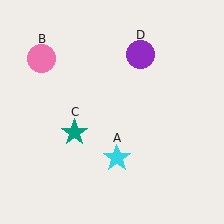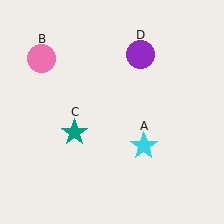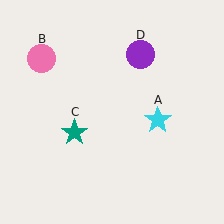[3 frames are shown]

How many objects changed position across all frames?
1 object changed position: cyan star (object A).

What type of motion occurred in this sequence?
The cyan star (object A) rotated counterclockwise around the center of the scene.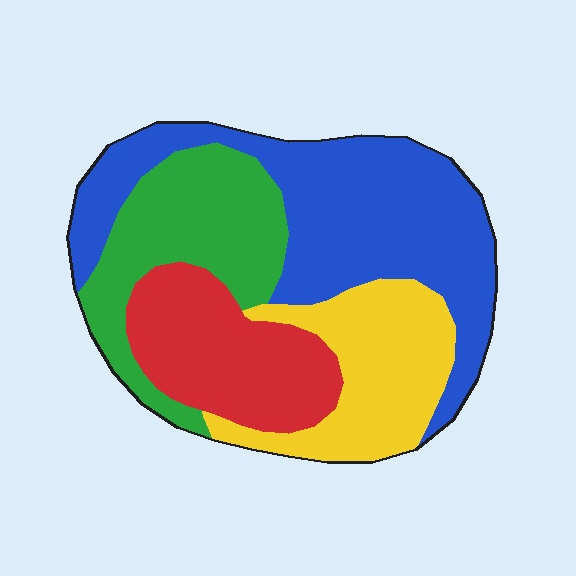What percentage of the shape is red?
Red takes up about one fifth (1/5) of the shape.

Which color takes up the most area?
Blue, at roughly 40%.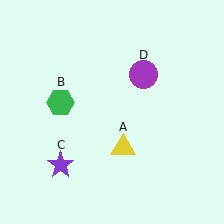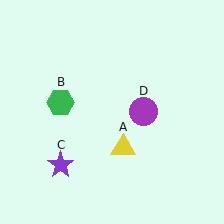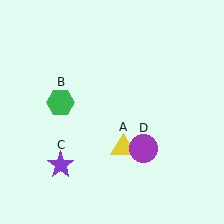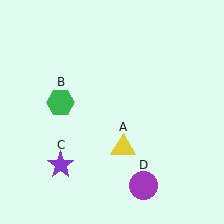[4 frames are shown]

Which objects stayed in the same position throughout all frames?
Yellow triangle (object A) and green hexagon (object B) and purple star (object C) remained stationary.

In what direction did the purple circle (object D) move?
The purple circle (object D) moved down.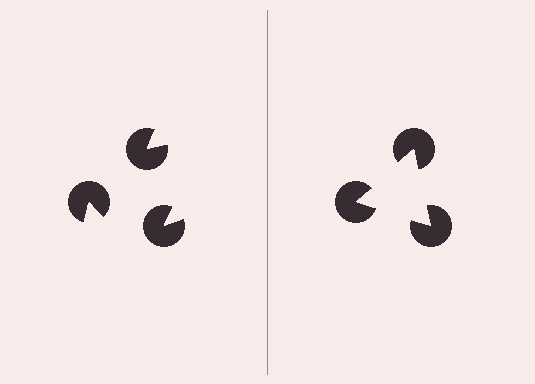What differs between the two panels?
The pac-man discs are positioned identically on both sides; only the wedge orientations differ. On the right they align to a triangle; on the left they are misaligned.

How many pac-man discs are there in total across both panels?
6 — 3 on each side.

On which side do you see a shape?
An illusory triangle appears on the right side. On the left side the wedge cuts are rotated, so no coherent shape forms.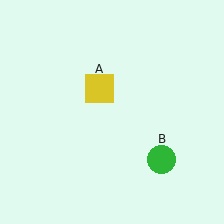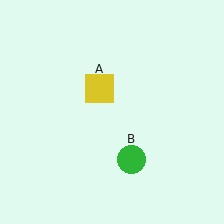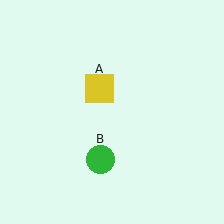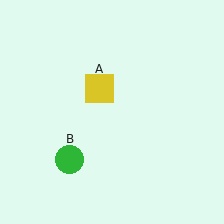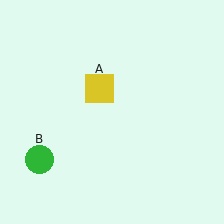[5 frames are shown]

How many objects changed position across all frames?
1 object changed position: green circle (object B).